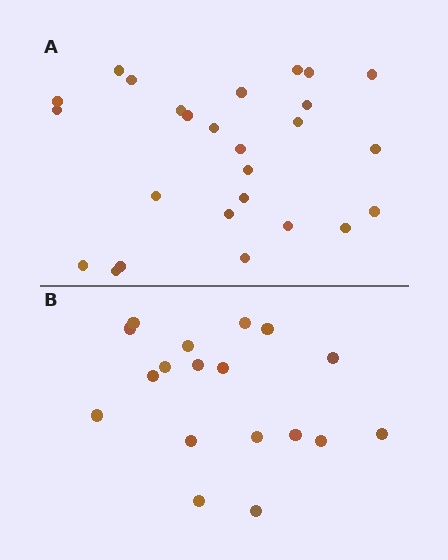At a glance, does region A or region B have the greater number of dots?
Region A (the top region) has more dots.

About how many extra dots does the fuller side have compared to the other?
Region A has roughly 8 or so more dots than region B.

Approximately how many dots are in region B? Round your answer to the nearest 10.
About 20 dots. (The exact count is 18, which rounds to 20.)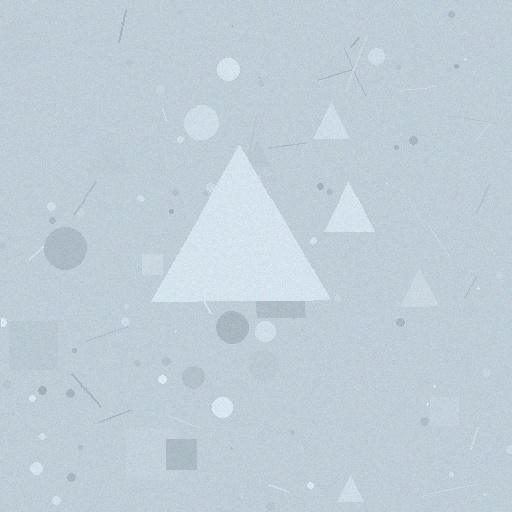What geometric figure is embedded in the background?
A triangle is embedded in the background.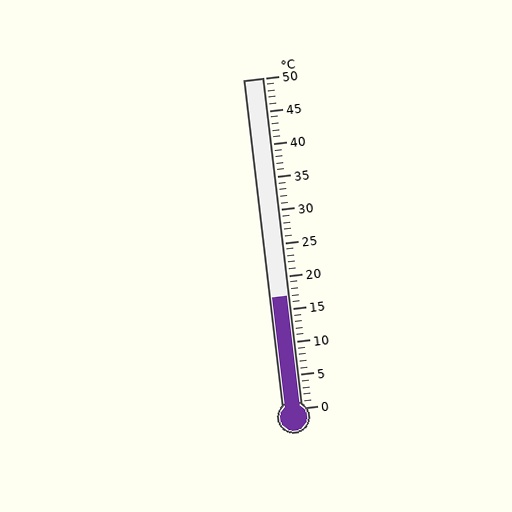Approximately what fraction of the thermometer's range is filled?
The thermometer is filled to approximately 35% of its range.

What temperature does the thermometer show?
The thermometer shows approximately 17°C.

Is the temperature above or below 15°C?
The temperature is above 15°C.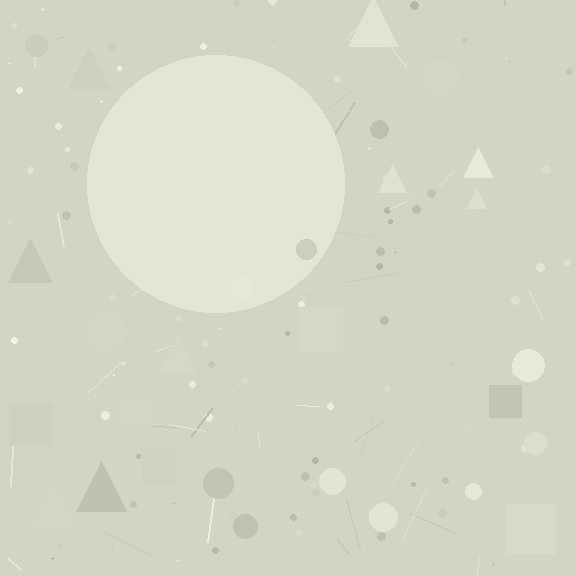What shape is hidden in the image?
A circle is hidden in the image.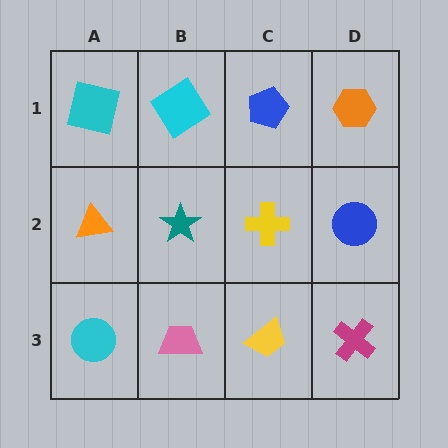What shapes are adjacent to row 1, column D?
A blue circle (row 2, column D), a blue pentagon (row 1, column C).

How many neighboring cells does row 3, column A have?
2.